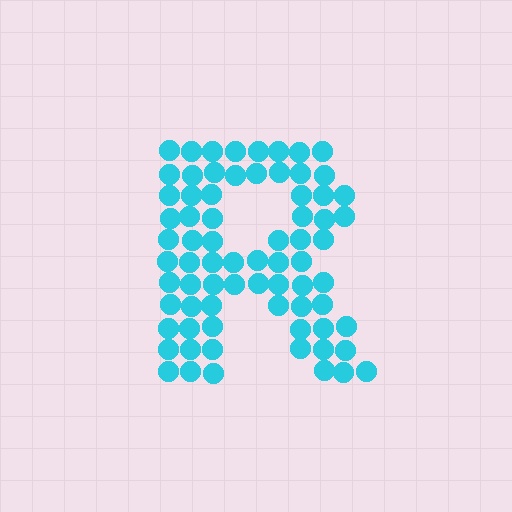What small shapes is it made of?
It is made of small circles.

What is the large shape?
The large shape is the letter R.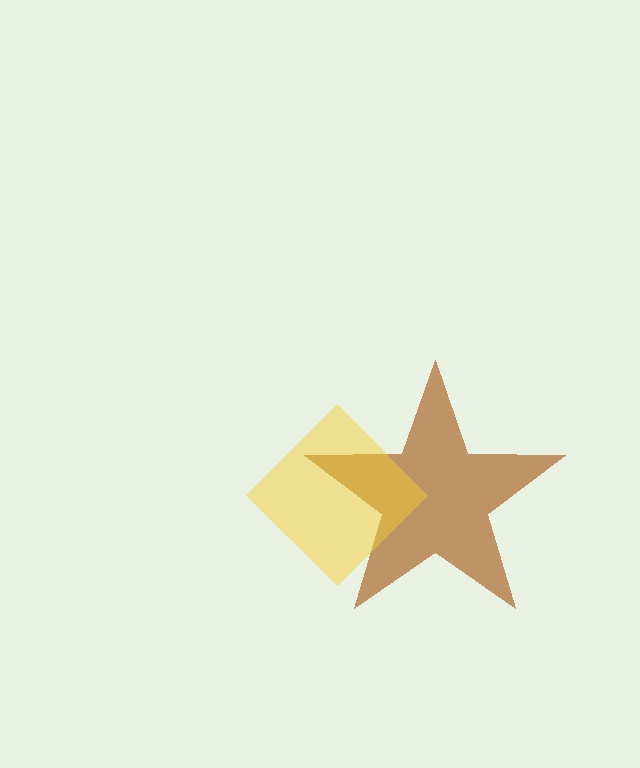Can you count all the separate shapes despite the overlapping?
Yes, there are 2 separate shapes.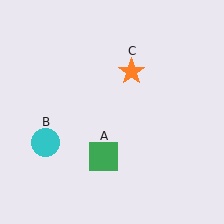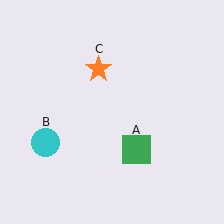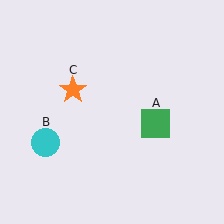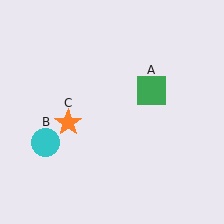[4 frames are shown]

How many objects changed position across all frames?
2 objects changed position: green square (object A), orange star (object C).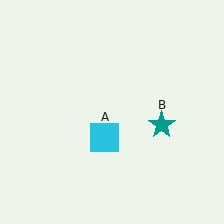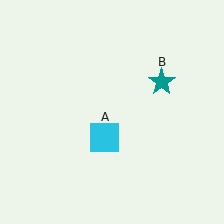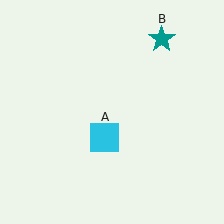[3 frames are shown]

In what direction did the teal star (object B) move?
The teal star (object B) moved up.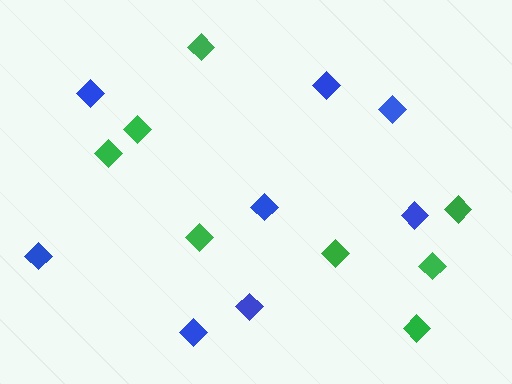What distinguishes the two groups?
There are 2 groups: one group of blue diamonds (8) and one group of green diamonds (8).